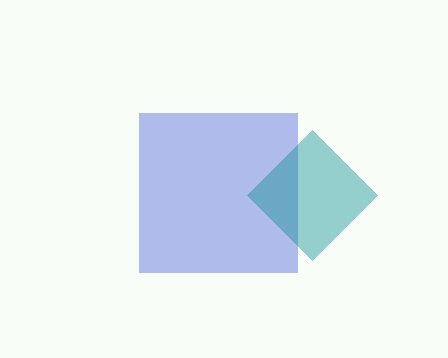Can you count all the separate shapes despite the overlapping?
Yes, there are 2 separate shapes.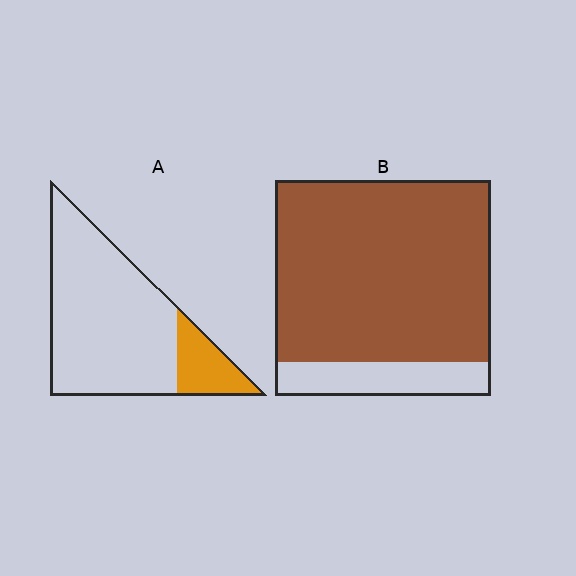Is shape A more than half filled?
No.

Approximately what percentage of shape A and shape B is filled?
A is approximately 15% and B is approximately 85%.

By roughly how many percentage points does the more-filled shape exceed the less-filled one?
By roughly 65 percentage points (B over A).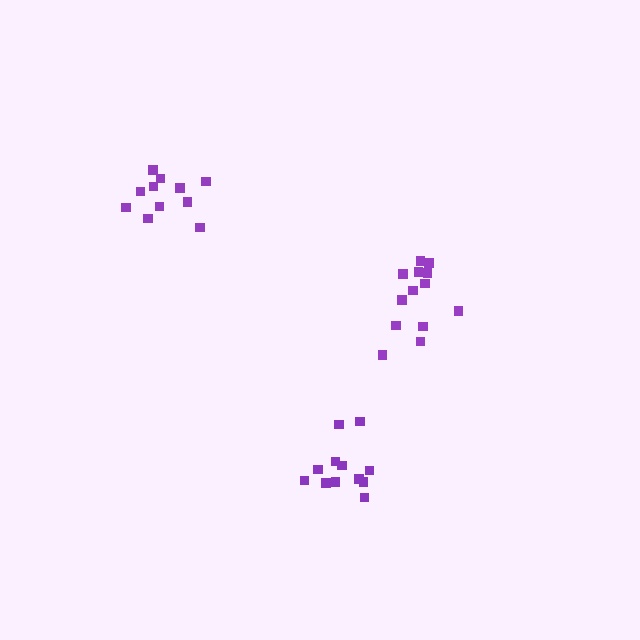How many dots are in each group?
Group 1: 13 dots, Group 2: 11 dots, Group 3: 12 dots (36 total).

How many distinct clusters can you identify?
There are 3 distinct clusters.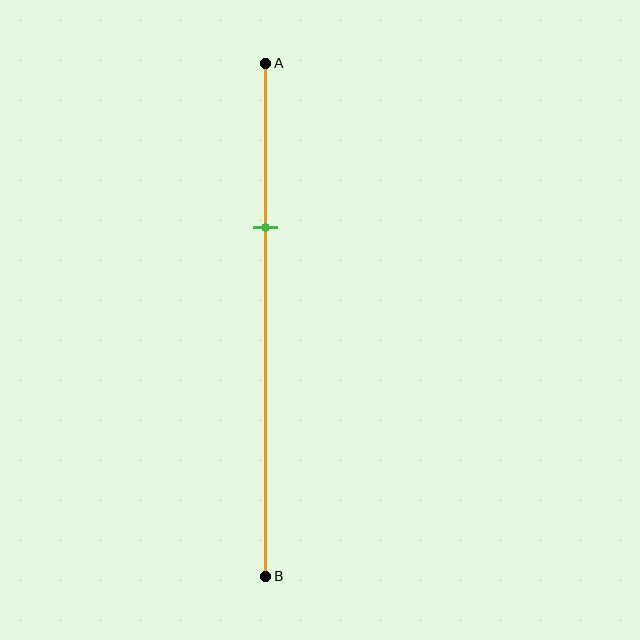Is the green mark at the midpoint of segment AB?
No, the mark is at about 30% from A, not at the 50% midpoint.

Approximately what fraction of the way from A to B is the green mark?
The green mark is approximately 30% of the way from A to B.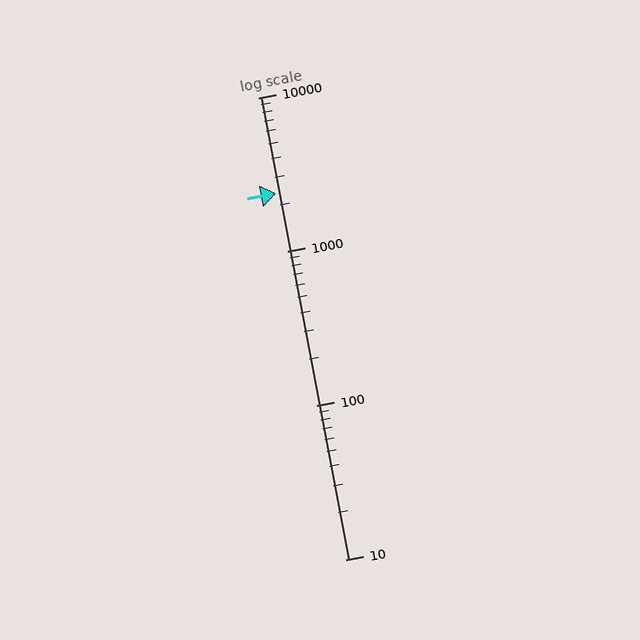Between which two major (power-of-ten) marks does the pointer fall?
The pointer is between 1000 and 10000.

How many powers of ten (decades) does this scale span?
The scale spans 3 decades, from 10 to 10000.